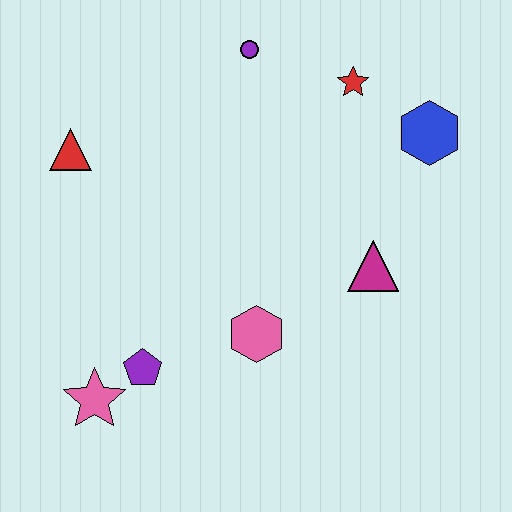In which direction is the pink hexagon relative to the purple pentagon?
The pink hexagon is to the right of the purple pentagon.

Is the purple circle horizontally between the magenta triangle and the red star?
No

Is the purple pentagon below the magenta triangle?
Yes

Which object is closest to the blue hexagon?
The red star is closest to the blue hexagon.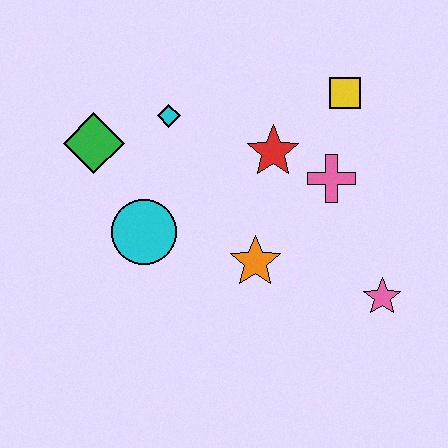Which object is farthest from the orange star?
The green diamond is farthest from the orange star.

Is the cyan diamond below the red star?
No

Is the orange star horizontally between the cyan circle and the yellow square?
Yes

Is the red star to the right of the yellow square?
No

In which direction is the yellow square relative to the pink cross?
The yellow square is above the pink cross.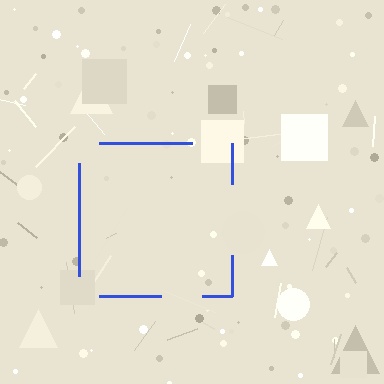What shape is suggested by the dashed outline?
The dashed outline suggests a square.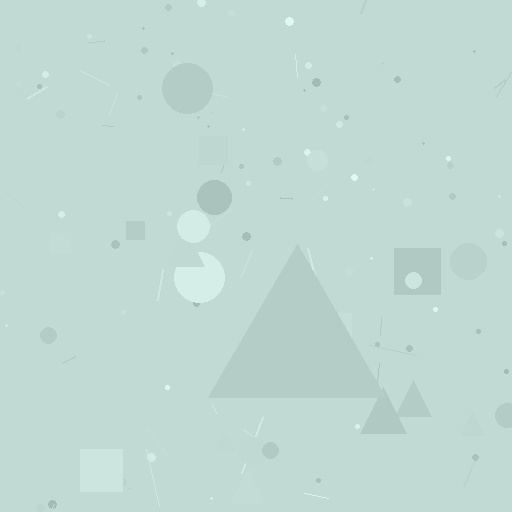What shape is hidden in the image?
A triangle is hidden in the image.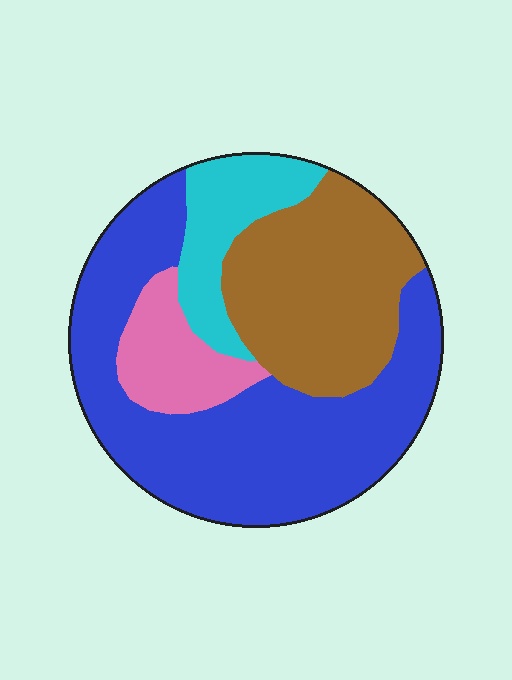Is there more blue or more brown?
Blue.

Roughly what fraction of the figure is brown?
Brown takes up about one quarter (1/4) of the figure.